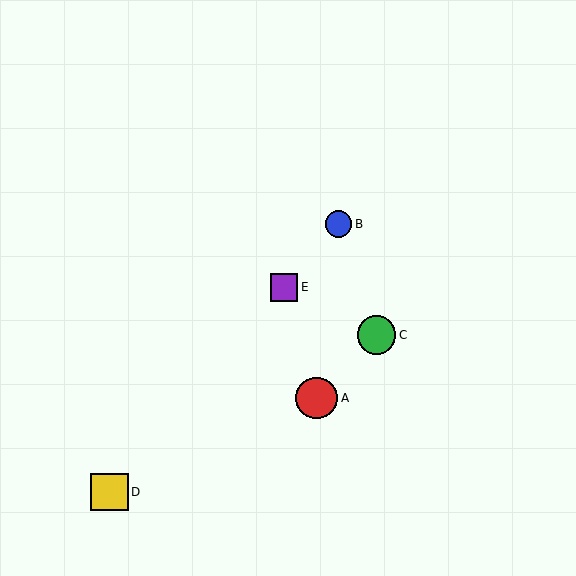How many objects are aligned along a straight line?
3 objects (B, D, E) are aligned along a straight line.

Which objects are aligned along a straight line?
Objects B, D, E are aligned along a straight line.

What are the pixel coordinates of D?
Object D is at (110, 492).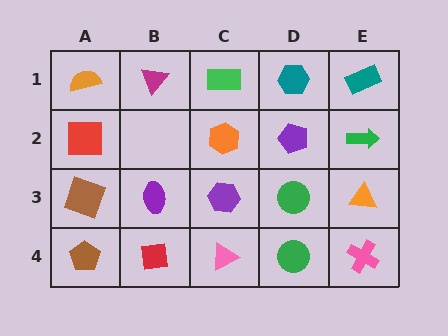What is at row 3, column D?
A green circle.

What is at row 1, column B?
A magenta triangle.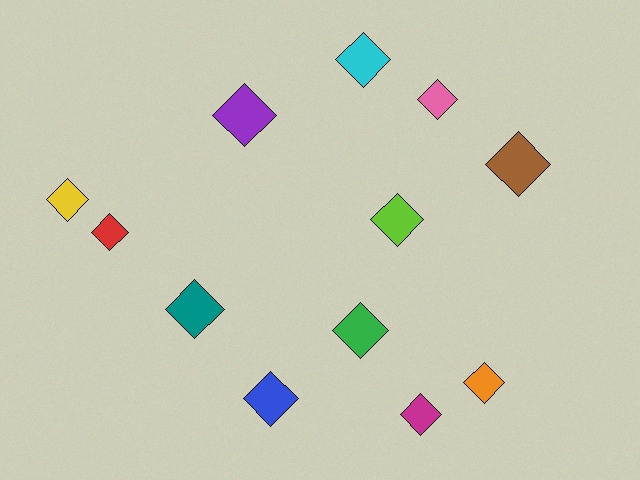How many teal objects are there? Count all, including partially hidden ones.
There is 1 teal object.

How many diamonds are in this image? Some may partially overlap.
There are 12 diamonds.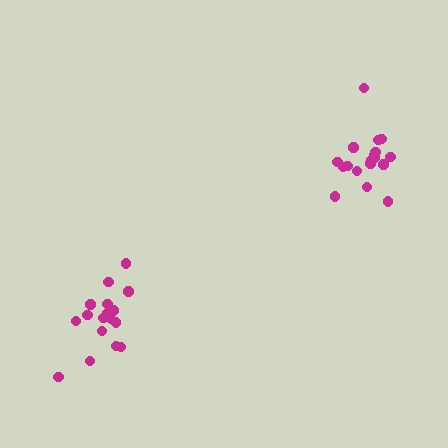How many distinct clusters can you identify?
There are 2 distinct clusters.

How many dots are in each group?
Group 1: 17 dots, Group 2: 18 dots (35 total).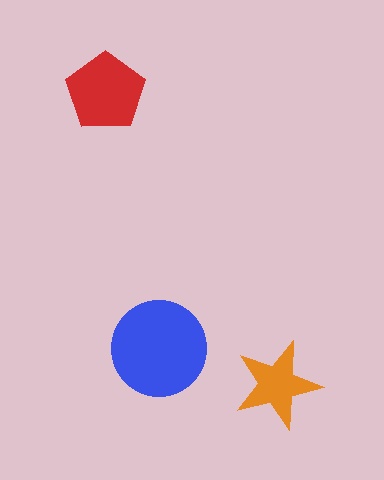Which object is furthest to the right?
The orange star is rightmost.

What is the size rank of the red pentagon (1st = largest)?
2nd.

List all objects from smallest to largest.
The orange star, the red pentagon, the blue circle.